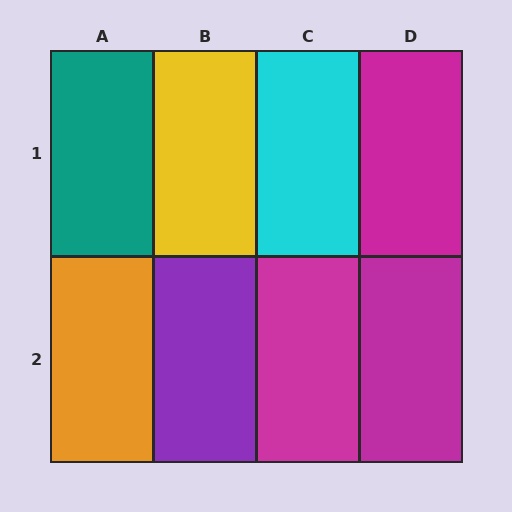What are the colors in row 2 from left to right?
Orange, purple, magenta, magenta.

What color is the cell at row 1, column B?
Yellow.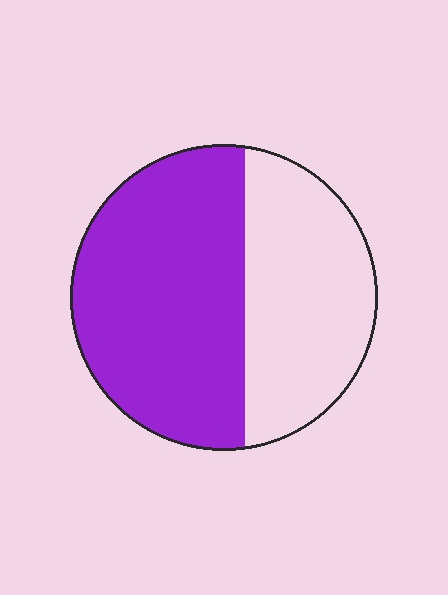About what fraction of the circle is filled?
About three fifths (3/5).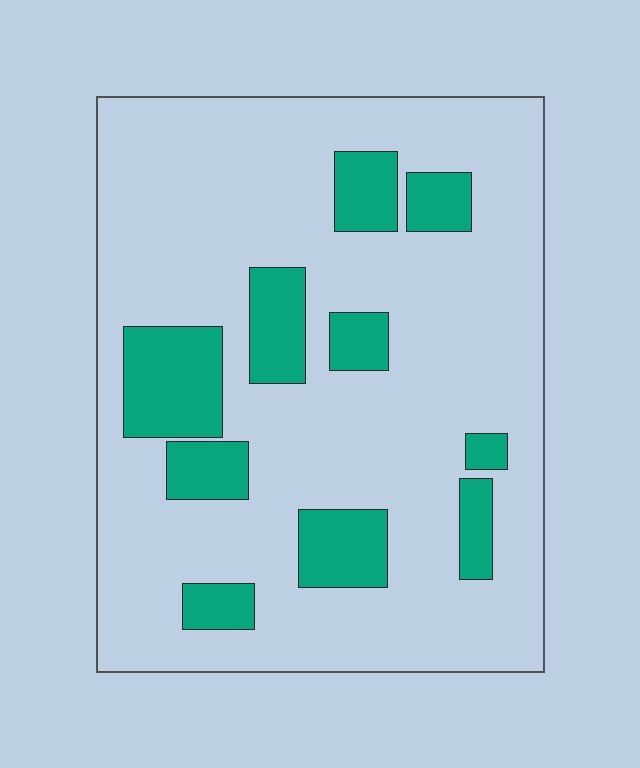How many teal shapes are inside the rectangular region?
10.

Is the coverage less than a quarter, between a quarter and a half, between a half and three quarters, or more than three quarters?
Less than a quarter.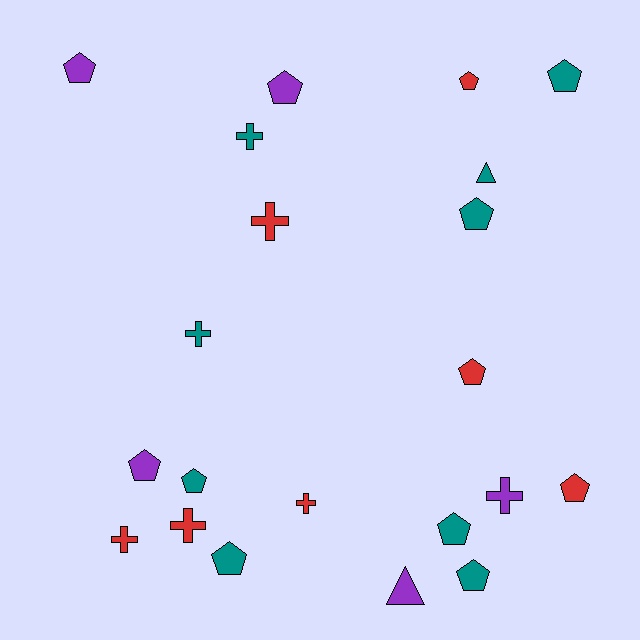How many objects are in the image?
There are 21 objects.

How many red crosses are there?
There are 4 red crosses.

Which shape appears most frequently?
Pentagon, with 12 objects.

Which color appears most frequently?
Teal, with 9 objects.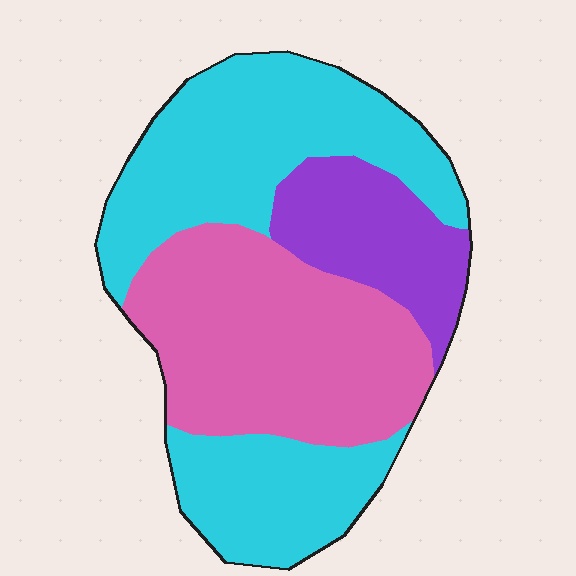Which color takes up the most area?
Cyan, at roughly 45%.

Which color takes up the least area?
Purple, at roughly 15%.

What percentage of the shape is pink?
Pink covers roughly 35% of the shape.